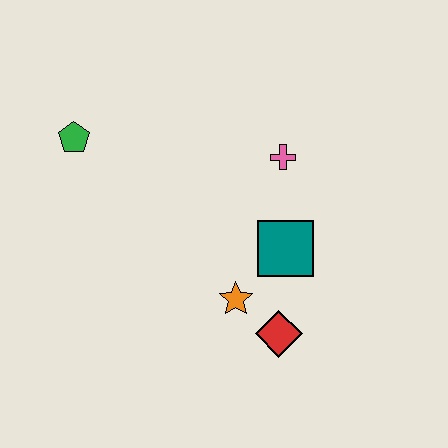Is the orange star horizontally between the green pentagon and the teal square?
Yes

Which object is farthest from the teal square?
The green pentagon is farthest from the teal square.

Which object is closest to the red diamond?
The orange star is closest to the red diamond.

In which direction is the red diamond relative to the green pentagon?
The red diamond is to the right of the green pentagon.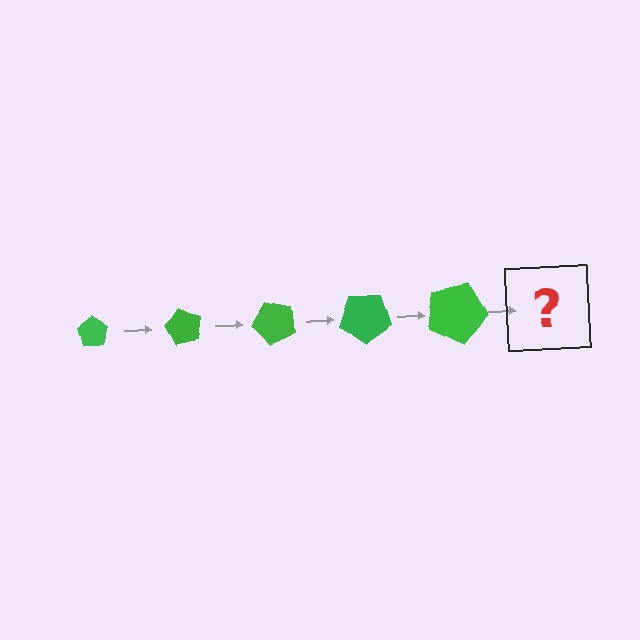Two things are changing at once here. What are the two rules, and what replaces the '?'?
The two rules are that the pentagon grows larger each step and it rotates 60 degrees each step. The '?' should be a pentagon, larger than the previous one and rotated 300 degrees from the start.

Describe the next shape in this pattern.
It should be a pentagon, larger than the previous one and rotated 300 degrees from the start.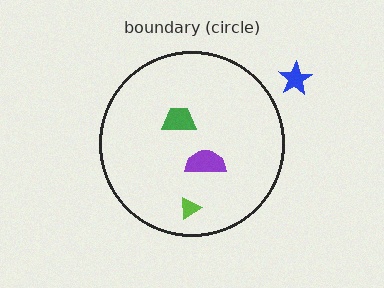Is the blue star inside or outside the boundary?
Outside.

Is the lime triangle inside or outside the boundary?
Inside.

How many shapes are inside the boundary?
3 inside, 1 outside.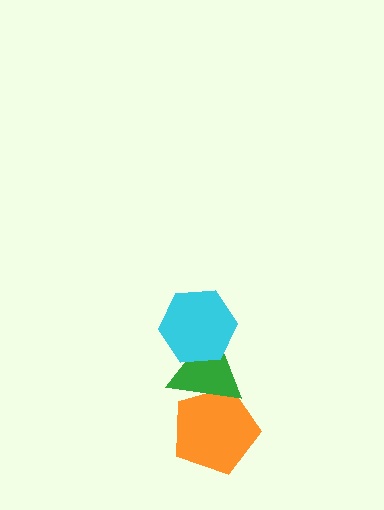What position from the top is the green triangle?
The green triangle is 2nd from the top.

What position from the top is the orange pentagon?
The orange pentagon is 3rd from the top.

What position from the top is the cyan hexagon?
The cyan hexagon is 1st from the top.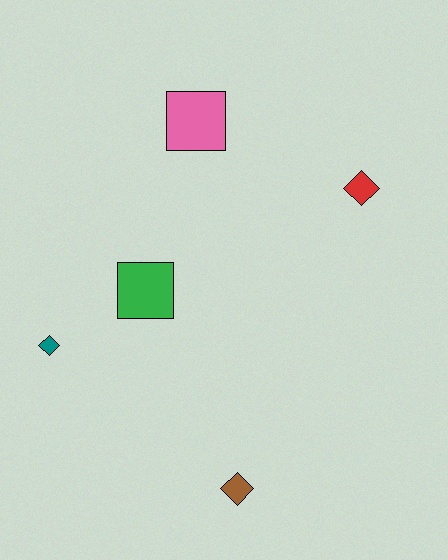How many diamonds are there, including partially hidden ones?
There are 3 diamonds.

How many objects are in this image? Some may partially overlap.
There are 5 objects.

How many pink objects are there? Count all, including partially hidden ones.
There is 1 pink object.